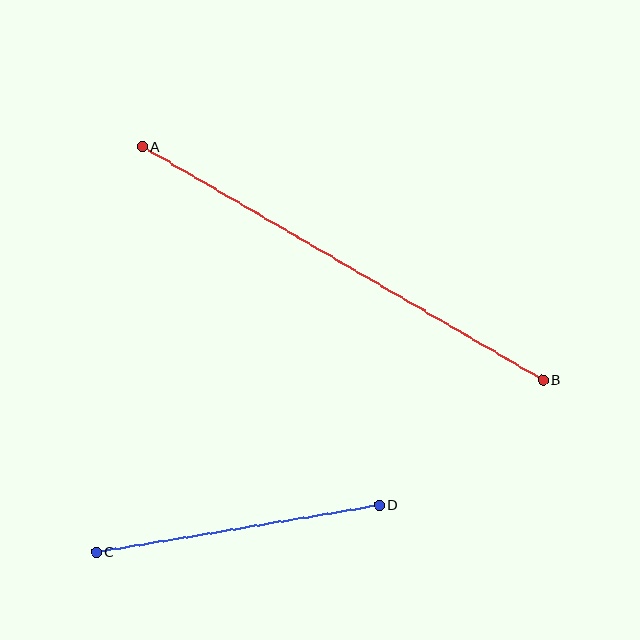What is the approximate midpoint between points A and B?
The midpoint is at approximately (343, 263) pixels.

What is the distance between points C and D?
The distance is approximately 287 pixels.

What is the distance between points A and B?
The distance is approximately 464 pixels.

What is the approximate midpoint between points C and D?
The midpoint is at approximately (238, 529) pixels.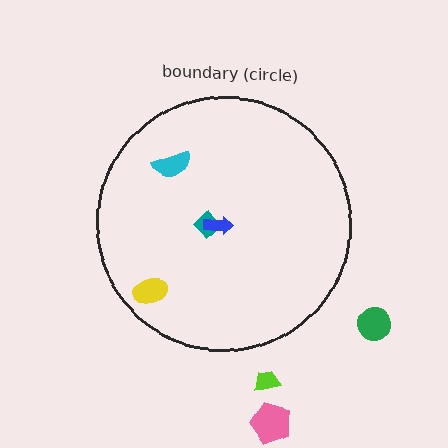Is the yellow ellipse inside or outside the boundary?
Inside.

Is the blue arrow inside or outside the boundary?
Inside.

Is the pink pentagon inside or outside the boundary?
Outside.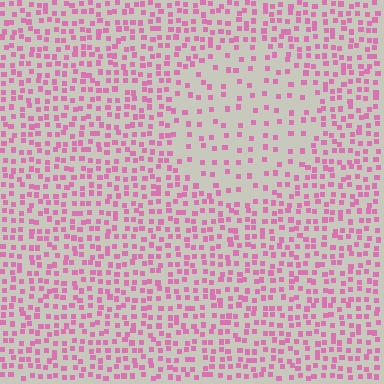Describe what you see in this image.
The image contains small pink elements arranged at two different densities. A circle-shaped region is visible where the elements are less densely packed than the surrounding area.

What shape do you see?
I see a circle.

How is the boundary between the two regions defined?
The boundary is defined by a change in element density (approximately 2.2x ratio). All elements are the same color, size, and shape.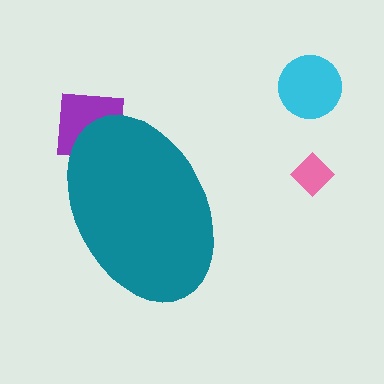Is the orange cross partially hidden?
Yes, the orange cross is partially hidden behind the teal ellipse.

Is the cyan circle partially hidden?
No, the cyan circle is fully visible.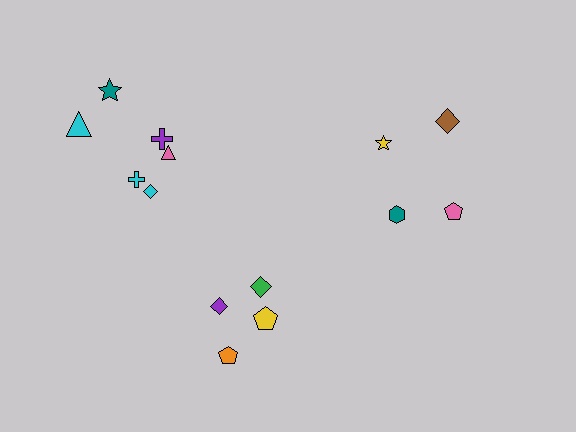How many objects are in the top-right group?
There are 4 objects.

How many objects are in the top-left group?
There are 6 objects.